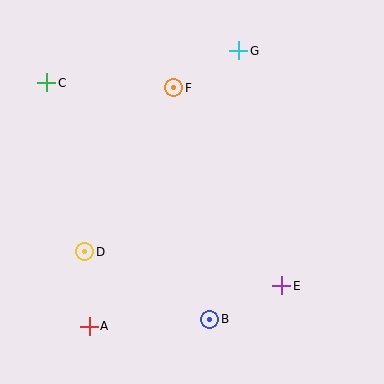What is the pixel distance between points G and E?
The distance between G and E is 239 pixels.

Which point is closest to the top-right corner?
Point G is closest to the top-right corner.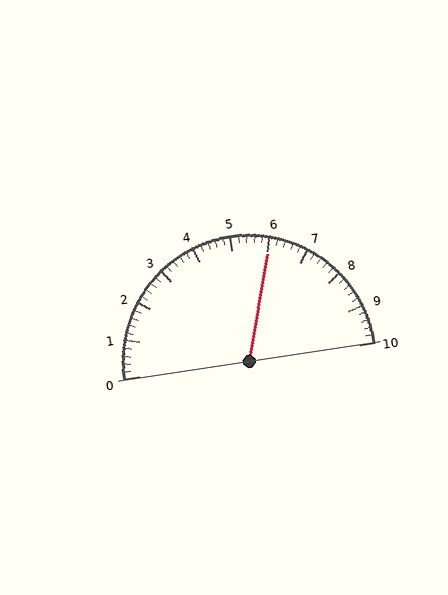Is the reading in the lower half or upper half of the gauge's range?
The reading is in the upper half of the range (0 to 10).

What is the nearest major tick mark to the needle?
The nearest major tick mark is 6.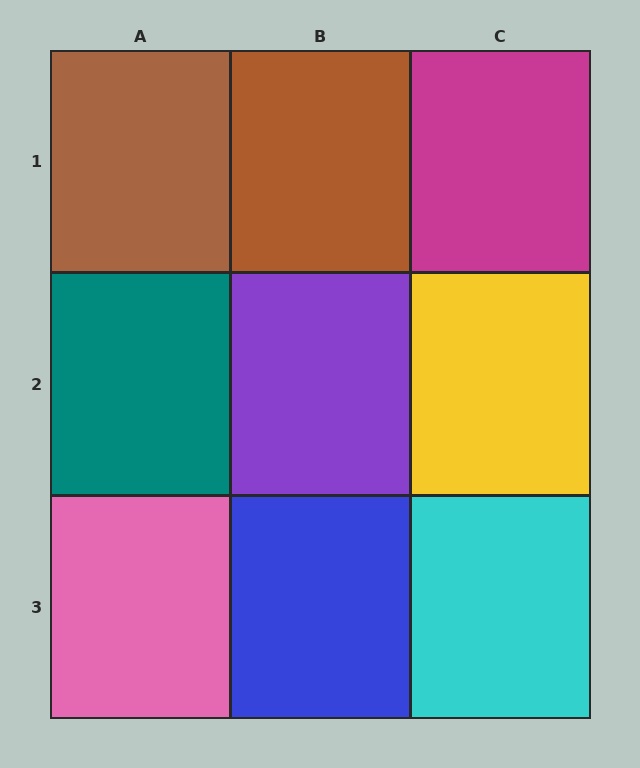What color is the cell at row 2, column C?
Yellow.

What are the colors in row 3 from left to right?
Pink, blue, cyan.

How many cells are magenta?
1 cell is magenta.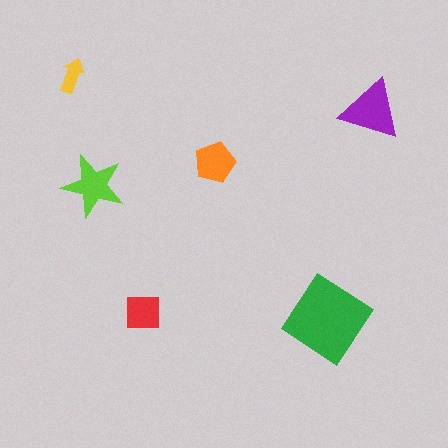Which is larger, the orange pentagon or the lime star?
The lime star.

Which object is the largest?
The green diamond.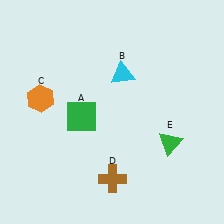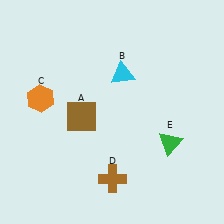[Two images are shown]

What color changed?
The square (A) changed from green in Image 1 to brown in Image 2.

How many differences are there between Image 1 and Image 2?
There is 1 difference between the two images.